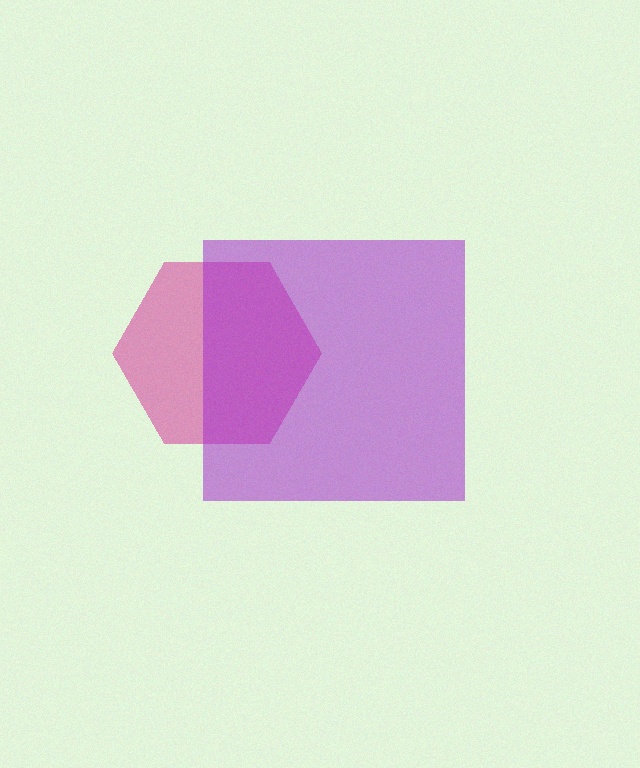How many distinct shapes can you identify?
There are 2 distinct shapes: a magenta hexagon, a purple square.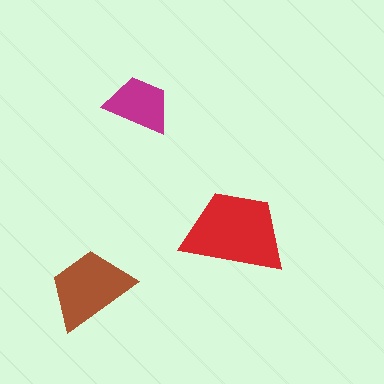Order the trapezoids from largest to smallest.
the red one, the brown one, the magenta one.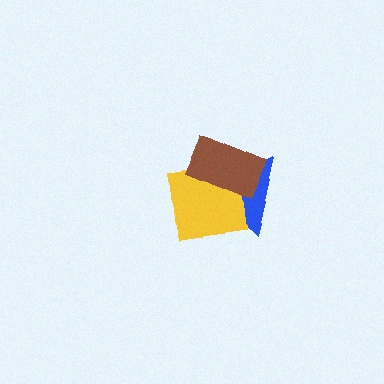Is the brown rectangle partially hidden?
No, no other shape covers it.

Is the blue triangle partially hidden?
Yes, it is partially covered by another shape.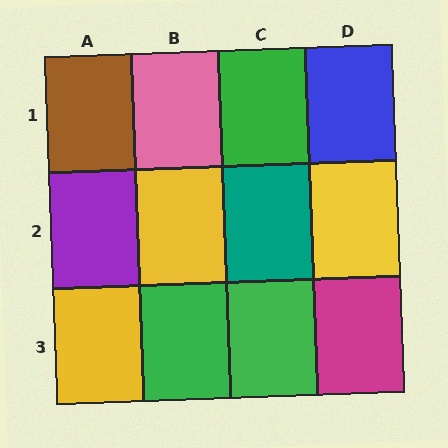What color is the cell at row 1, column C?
Green.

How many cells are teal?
1 cell is teal.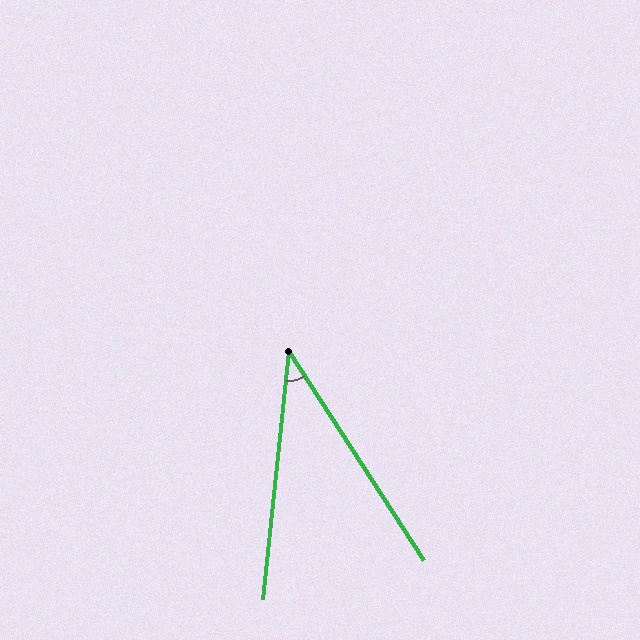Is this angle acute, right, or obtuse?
It is acute.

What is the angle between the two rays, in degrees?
Approximately 39 degrees.